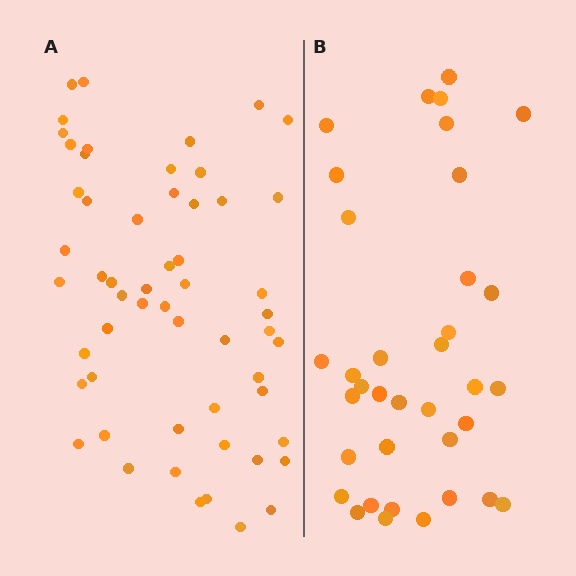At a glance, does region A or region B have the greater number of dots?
Region A (the left region) has more dots.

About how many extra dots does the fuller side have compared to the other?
Region A has approximately 20 more dots than region B.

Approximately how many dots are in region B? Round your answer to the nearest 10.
About 40 dots. (The exact count is 36, which rounds to 40.)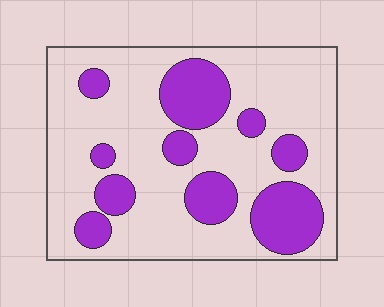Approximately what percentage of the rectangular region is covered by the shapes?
Approximately 25%.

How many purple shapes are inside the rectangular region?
10.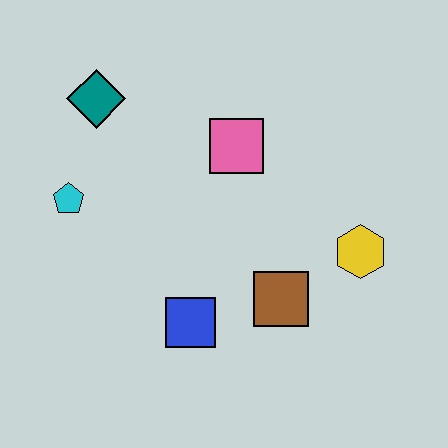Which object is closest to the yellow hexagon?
The brown square is closest to the yellow hexagon.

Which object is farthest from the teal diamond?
The yellow hexagon is farthest from the teal diamond.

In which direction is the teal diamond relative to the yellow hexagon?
The teal diamond is to the left of the yellow hexagon.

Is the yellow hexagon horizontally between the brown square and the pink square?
No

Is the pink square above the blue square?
Yes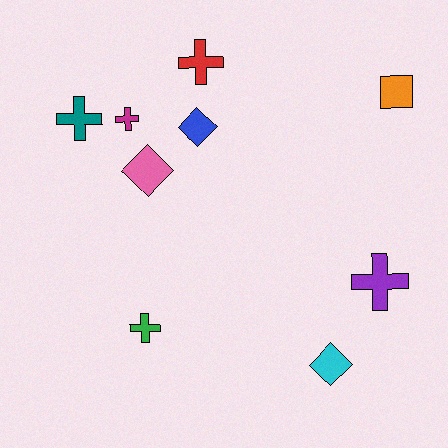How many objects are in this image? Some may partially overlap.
There are 9 objects.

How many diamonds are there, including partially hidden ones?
There are 3 diamonds.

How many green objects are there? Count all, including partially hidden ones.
There is 1 green object.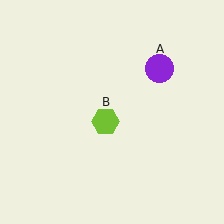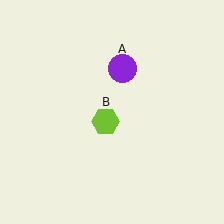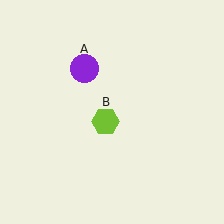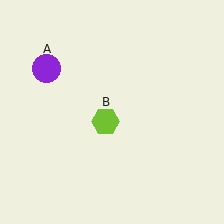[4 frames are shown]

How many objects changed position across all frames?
1 object changed position: purple circle (object A).